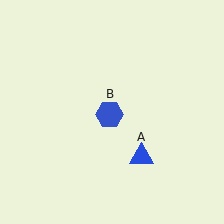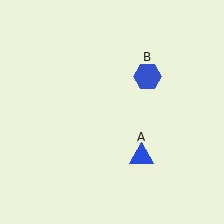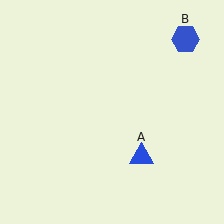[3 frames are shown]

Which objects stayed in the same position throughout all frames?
Blue triangle (object A) remained stationary.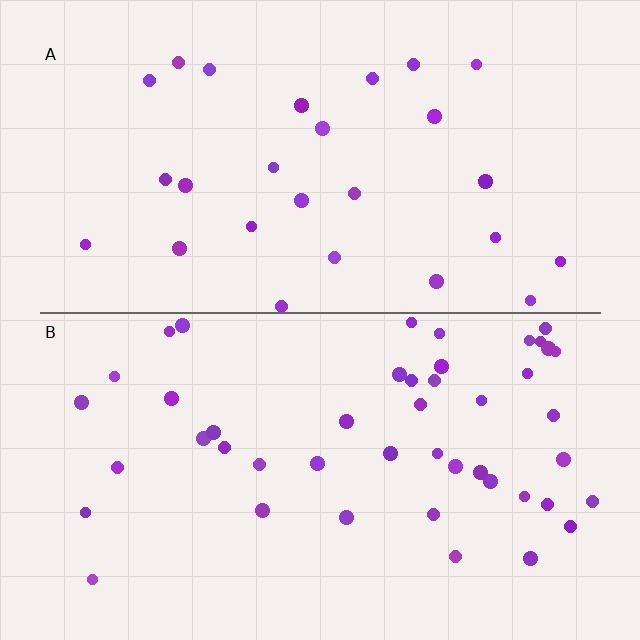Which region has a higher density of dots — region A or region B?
B (the bottom).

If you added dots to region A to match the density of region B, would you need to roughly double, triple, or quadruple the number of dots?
Approximately double.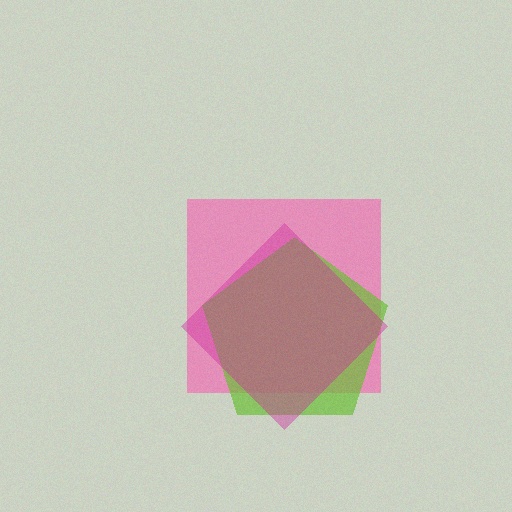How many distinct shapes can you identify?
There are 3 distinct shapes: a pink square, a lime pentagon, a magenta diamond.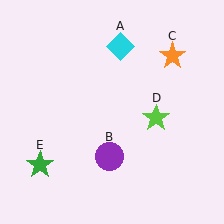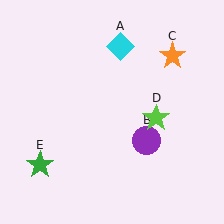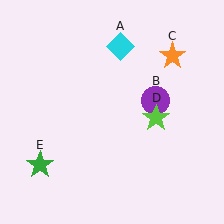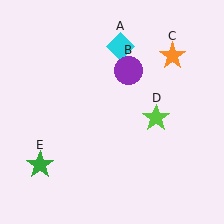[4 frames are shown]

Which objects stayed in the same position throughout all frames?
Cyan diamond (object A) and orange star (object C) and lime star (object D) and green star (object E) remained stationary.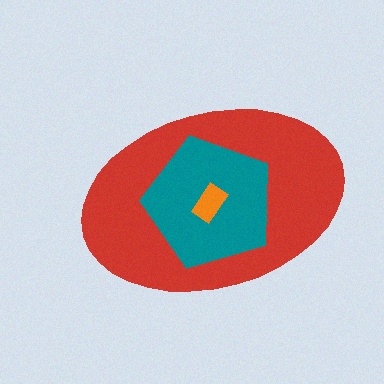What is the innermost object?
The orange rectangle.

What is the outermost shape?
The red ellipse.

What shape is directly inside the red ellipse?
The teal pentagon.